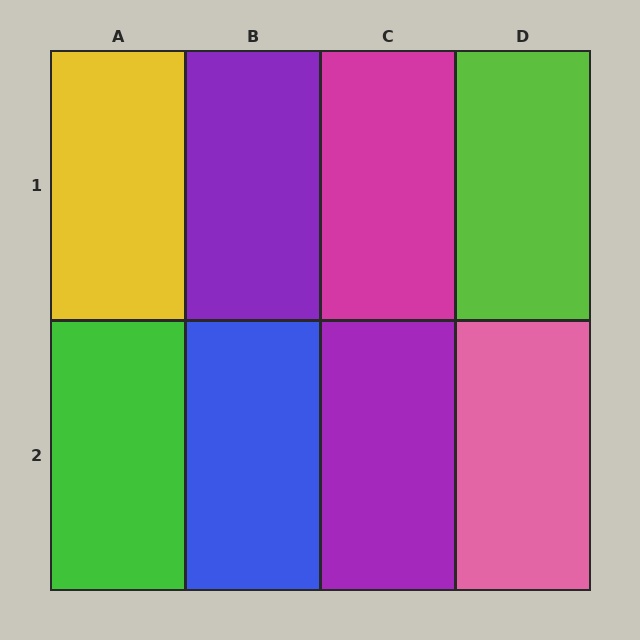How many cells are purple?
2 cells are purple.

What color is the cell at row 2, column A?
Green.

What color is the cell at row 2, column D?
Pink.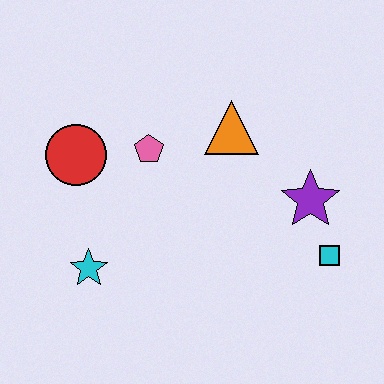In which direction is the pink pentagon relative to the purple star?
The pink pentagon is to the left of the purple star.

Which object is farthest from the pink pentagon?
The cyan square is farthest from the pink pentagon.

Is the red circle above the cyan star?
Yes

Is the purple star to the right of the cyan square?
No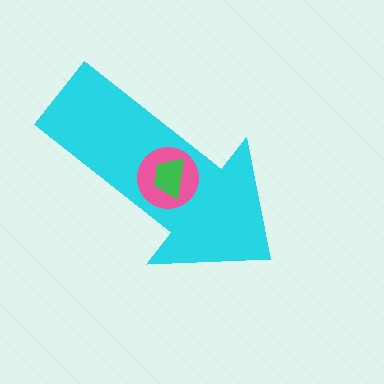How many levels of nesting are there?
3.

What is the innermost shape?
The green trapezoid.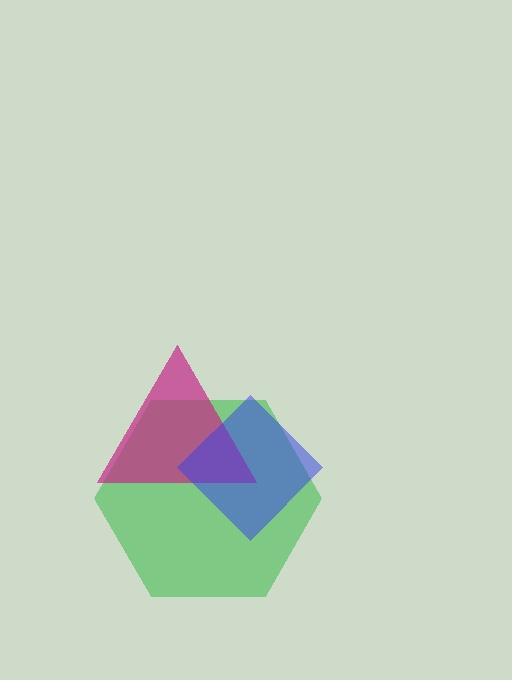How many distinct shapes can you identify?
There are 3 distinct shapes: a green hexagon, a magenta triangle, a blue diamond.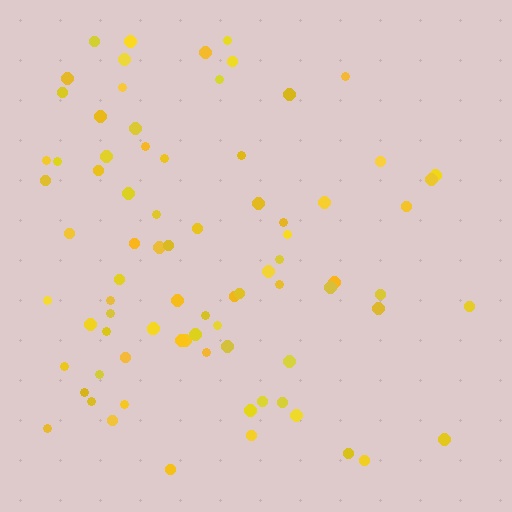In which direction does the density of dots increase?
From right to left, with the left side densest.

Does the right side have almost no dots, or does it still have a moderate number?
Still a moderate number, just noticeably fewer than the left.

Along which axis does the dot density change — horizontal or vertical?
Horizontal.